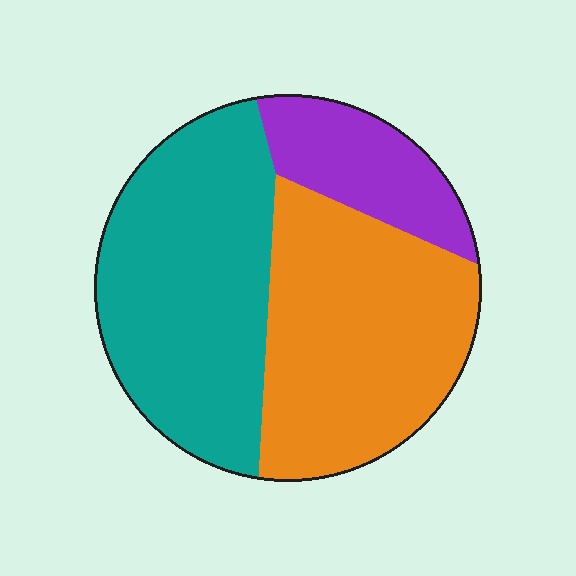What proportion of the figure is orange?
Orange takes up between a quarter and a half of the figure.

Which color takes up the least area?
Purple, at roughly 15%.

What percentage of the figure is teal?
Teal takes up between a quarter and a half of the figure.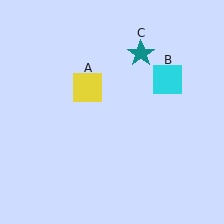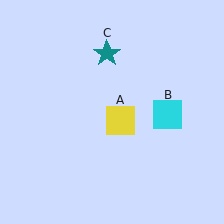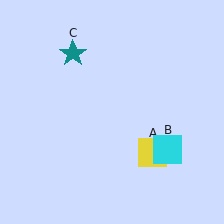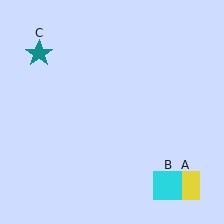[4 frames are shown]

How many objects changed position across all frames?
3 objects changed position: yellow square (object A), cyan square (object B), teal star (object C).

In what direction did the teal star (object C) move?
The teal star (object C) moved left.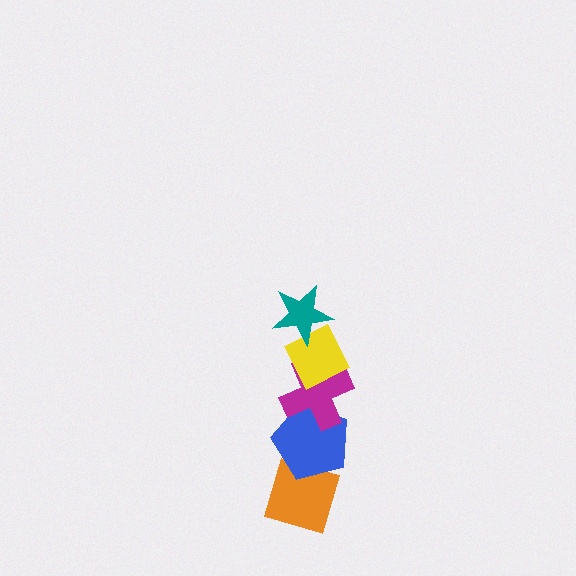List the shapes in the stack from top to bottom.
From top to bottom: the teal star, the yellow diamond, the magenta cross, the blue pentagon, the orange diamond.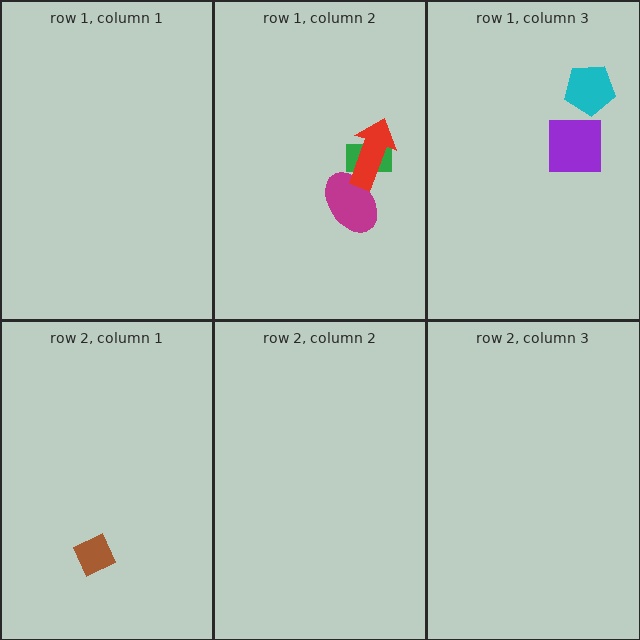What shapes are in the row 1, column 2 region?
The magenta ellipse, the green rectangle, the red arrow.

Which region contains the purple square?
The row 1, column 3 region.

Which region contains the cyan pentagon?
The row 1, column 3 region.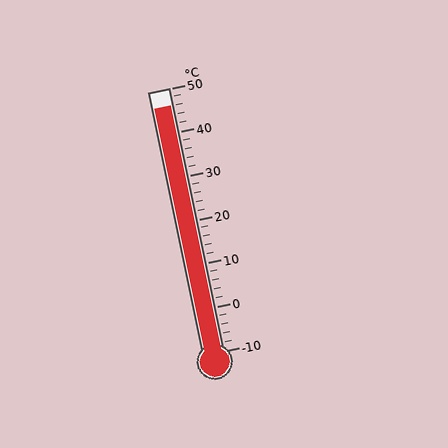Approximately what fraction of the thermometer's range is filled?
The thermometer is filled to approximately 95% of its range.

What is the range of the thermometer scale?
The thermometer scale ranges from -10°C to 50°C.